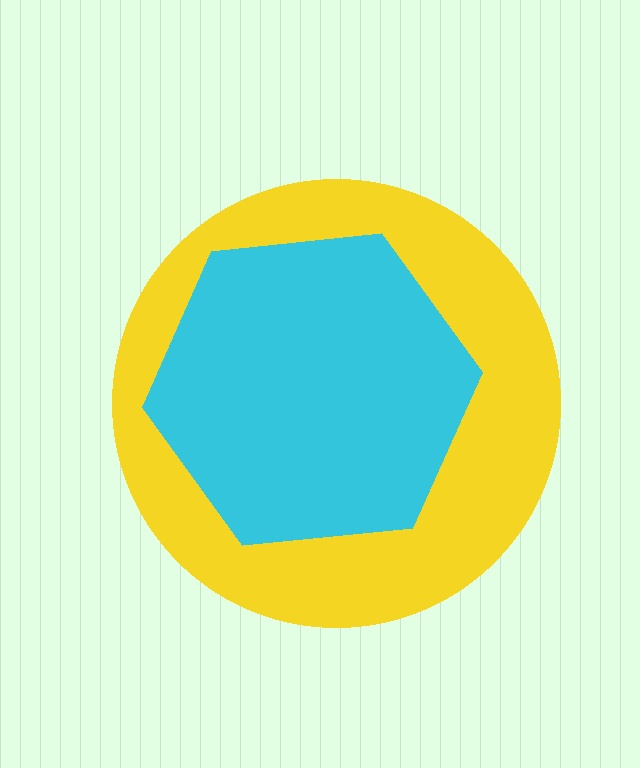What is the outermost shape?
The yellow circle.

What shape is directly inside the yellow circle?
The cyan hexagon.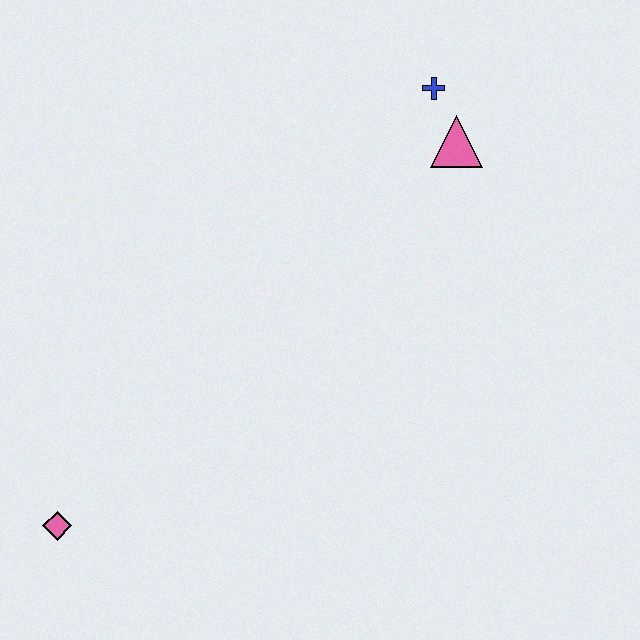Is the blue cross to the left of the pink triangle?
Yes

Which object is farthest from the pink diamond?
The blue cross is farthest from the pink diamond.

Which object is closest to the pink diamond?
The pink triangle is closest to the pink diamond.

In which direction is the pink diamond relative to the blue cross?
The pink diamond is below the blue cross.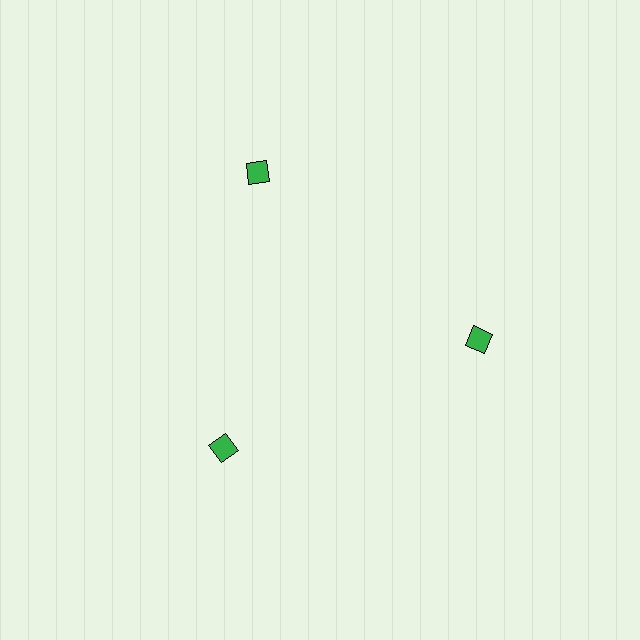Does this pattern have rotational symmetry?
Yes, this pattern has 3-fold rotational symmetry. It looks the same after rotating 120 degrees around the center.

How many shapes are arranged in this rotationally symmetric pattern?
There are 3 shapes, arranged in 3 groups of 1.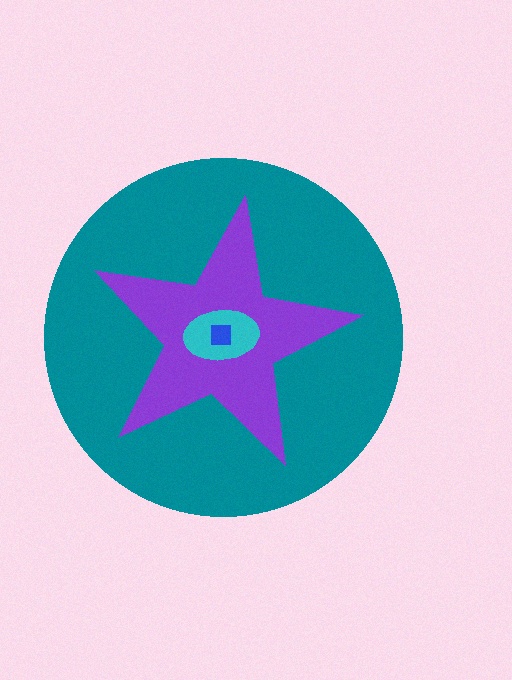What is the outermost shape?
The teal circle.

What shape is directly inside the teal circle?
The purple star.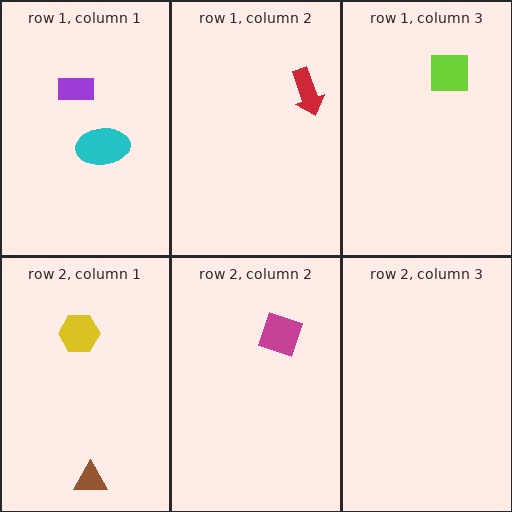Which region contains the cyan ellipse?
The row 1, column 1 region.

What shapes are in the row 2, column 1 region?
The brown triangle, the yellow hexagon.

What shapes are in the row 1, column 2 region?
The red arrow.